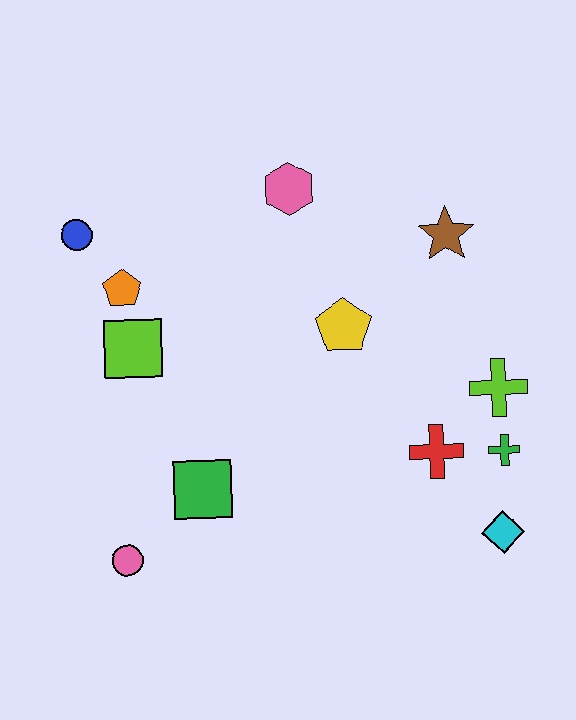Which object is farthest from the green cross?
The blue circle is farthest from the green cross.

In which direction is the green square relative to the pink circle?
The green square is to the right of the pink circle.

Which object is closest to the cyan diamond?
The green cross is closest to the cyan diamond.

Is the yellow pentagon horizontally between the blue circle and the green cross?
Yes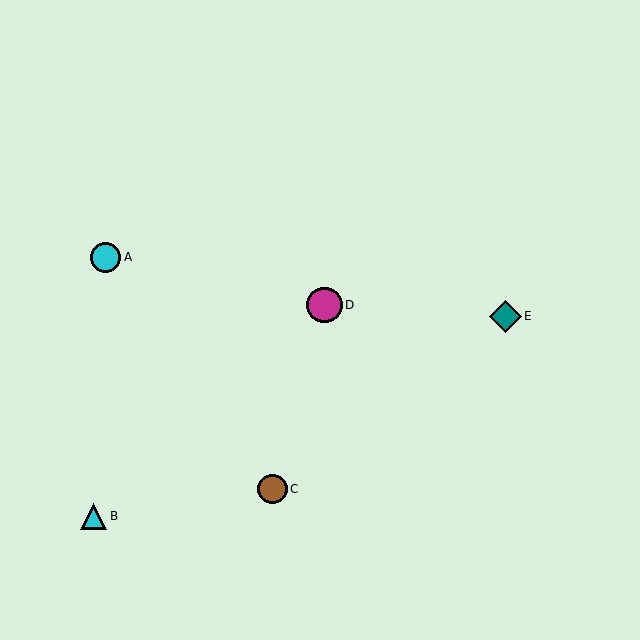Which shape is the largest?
The magenta circle (labeled D) is the largest.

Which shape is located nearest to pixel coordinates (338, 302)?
The magenta circle (labeled D) at (325, 305) is nearest to that location.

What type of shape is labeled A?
Shape A is a cyan circle.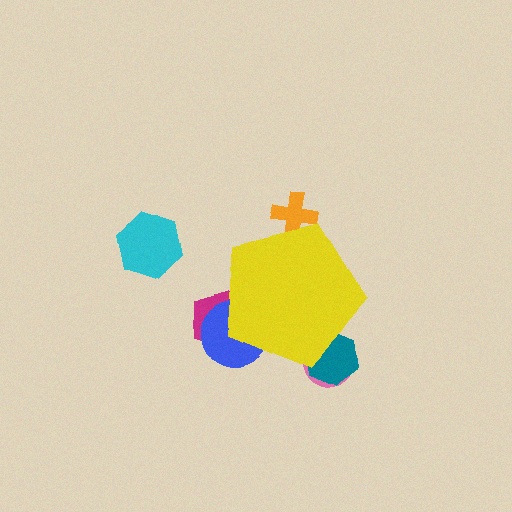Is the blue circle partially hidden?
Yes, the blue circle is partially hidden behind the yellow pentagon.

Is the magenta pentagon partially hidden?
Yes, the magenta pentagon is partially hidden behind the yellow pentagon.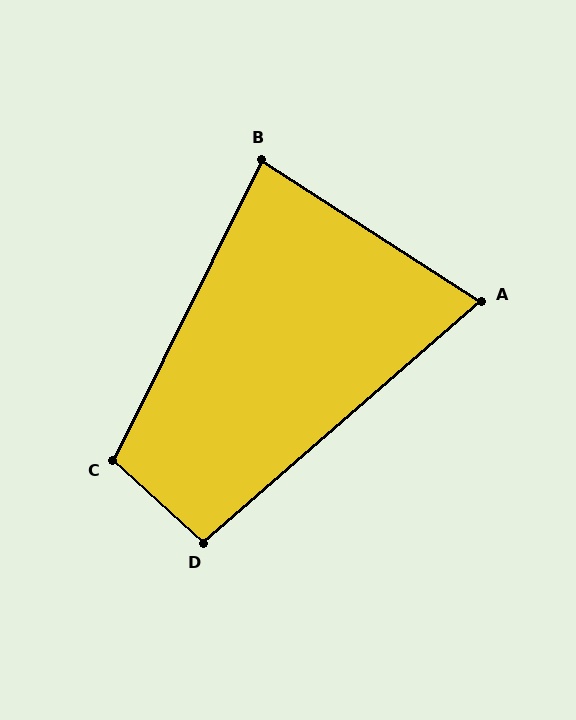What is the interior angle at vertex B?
Approximately 84 degrees (acute).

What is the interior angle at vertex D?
Approximately 96 degrees (obtuse).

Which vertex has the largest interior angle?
C, at approximately 106 degrees.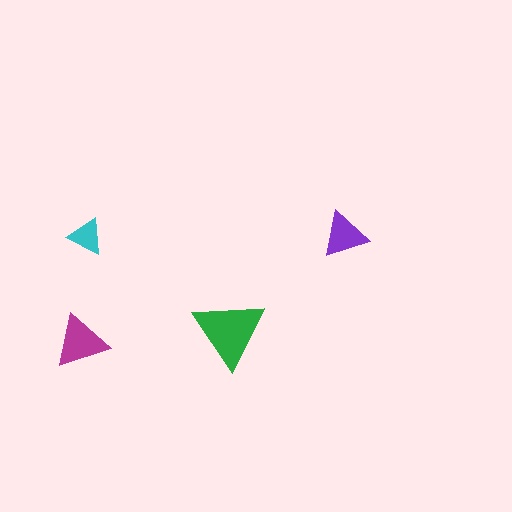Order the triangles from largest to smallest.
the green one, the magenta one, the purple one, the cyan one.